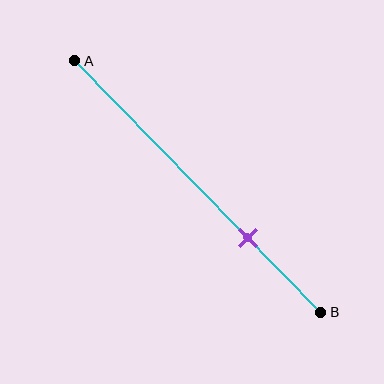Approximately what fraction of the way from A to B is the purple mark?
The purple mark is approximately 70% of the way from A to B.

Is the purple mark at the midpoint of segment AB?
No, the mark is at about 70% from A, not at the 50% midpoint.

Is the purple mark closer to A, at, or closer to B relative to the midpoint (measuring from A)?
The purple mark is closer to point B than the midpoint of segment AB.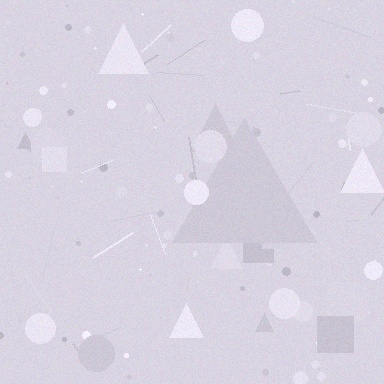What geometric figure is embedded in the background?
A triangle is embedded in the background.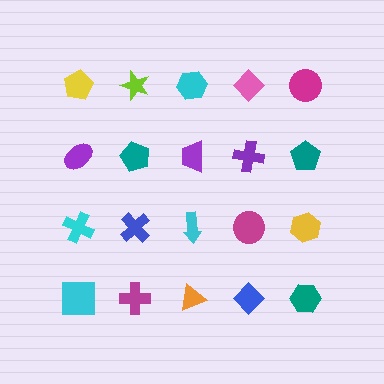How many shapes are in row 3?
5 shapes.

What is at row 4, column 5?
A teal hexagon.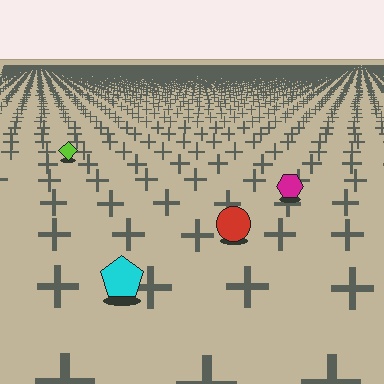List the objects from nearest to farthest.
From nearest to farthest: the cyan pentagon, the red circle, the magenta hexagon, the lime diamond.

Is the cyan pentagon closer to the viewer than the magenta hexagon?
Yes. The cyan pentagon is closer — you can tell from the texture gradient: the ground texture is coarser near it.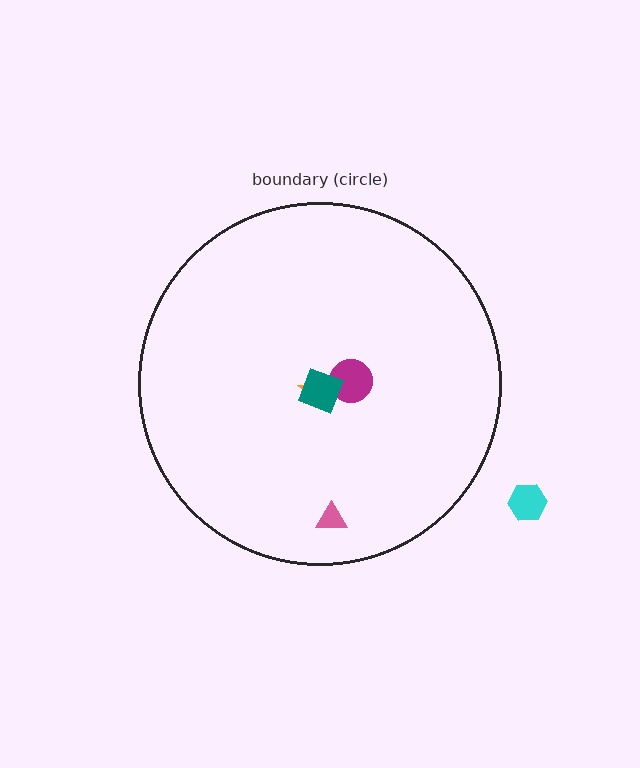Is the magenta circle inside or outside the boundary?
Inside.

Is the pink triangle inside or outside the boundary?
Inside.